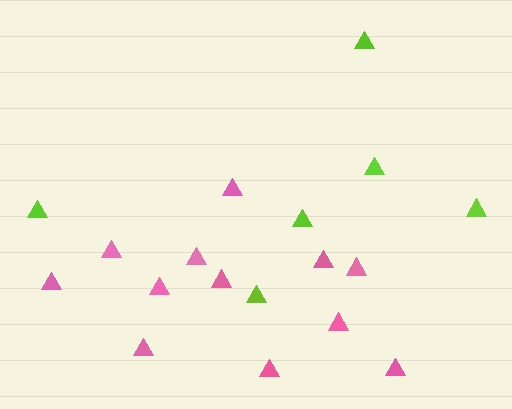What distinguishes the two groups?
There are 2 groups: one group of pink triangles (12) and one group of lime triangles (6).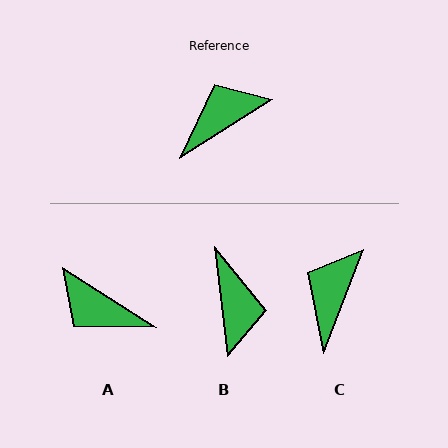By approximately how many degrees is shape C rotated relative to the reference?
Approximately 37 degrees counter-clockwise.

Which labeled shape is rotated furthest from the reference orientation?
B, about 116 degrees away.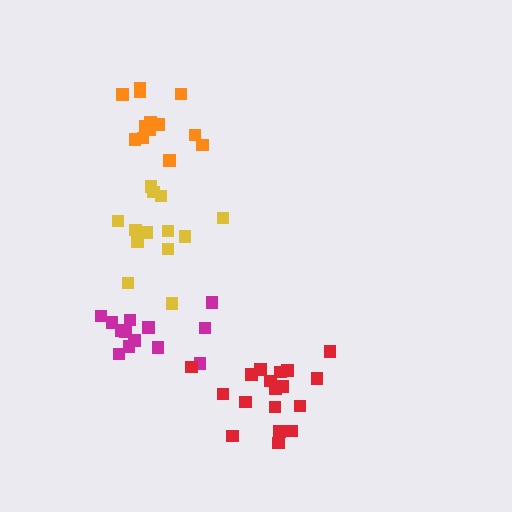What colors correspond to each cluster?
The clusters are colored: magenta, red, yellow, orange.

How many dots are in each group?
Group 1: 13 dots, Group 2: 18 dots, Group 3: 13 dots, Group 4: 14 dots (58 total).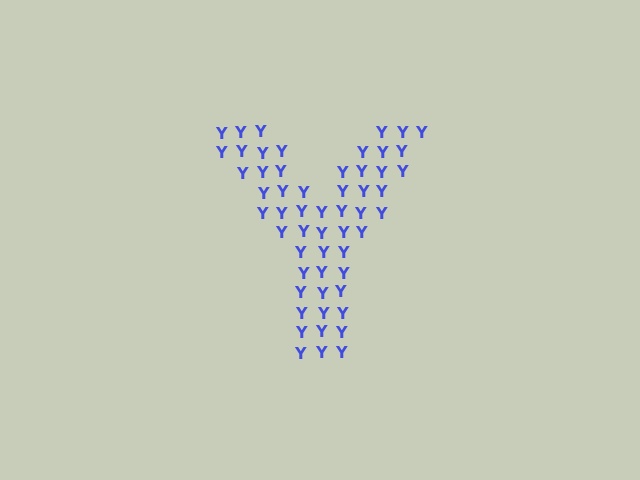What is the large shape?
The large shape is the letter Y.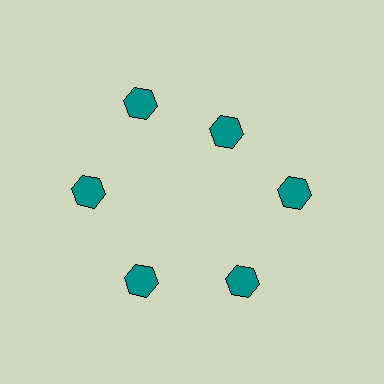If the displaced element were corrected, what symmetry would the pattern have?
It would have 6-fold rotational symmetry — the pattern would map onto itself every 60 degrees.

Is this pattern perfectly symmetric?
No. The 6 teal hexagons are arranged in a ring, but one element near the 1 o'clock position is pulled inward toward the center, breaking the 6-fold rotational symmetry.